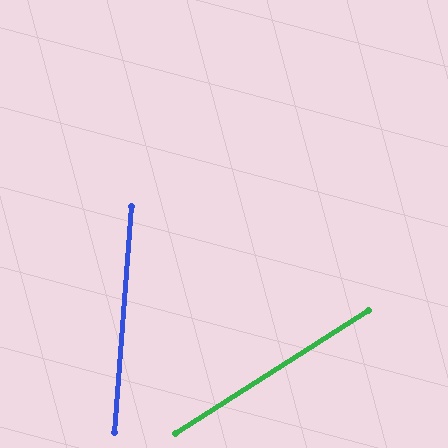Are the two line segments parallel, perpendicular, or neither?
Neither parallel nor perpendicular — they differ by about 53°.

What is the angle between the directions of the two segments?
Approximately 53 degrees.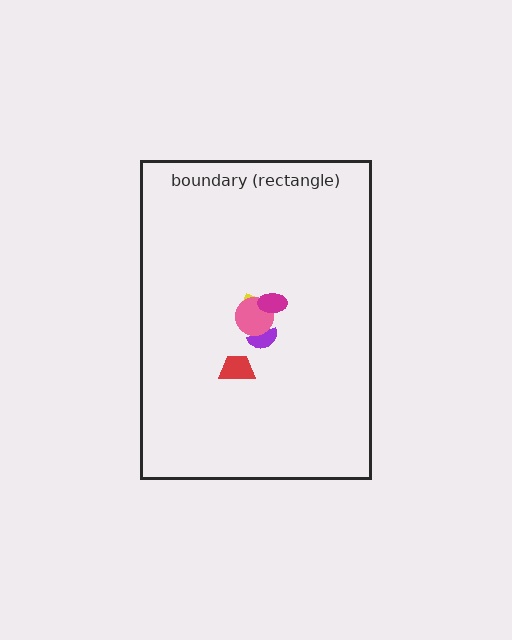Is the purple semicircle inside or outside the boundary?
Inside.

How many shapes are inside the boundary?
5 inside, 0 outside.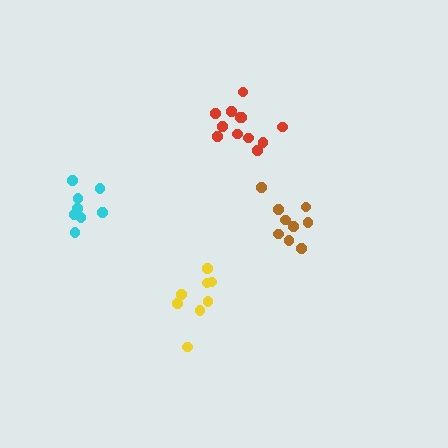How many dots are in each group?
Group 1: 8 dots, Group 2: 9 dots, Group 3: 8 dots, Group 4: 12 dots (37 total).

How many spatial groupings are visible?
There are 4 spatial groupings.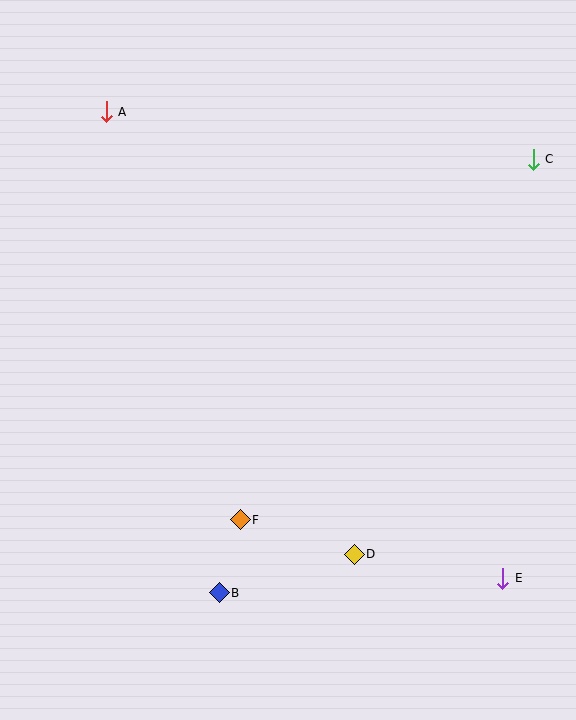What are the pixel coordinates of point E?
Point E is at (503, 578).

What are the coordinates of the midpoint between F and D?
The midpoint between F and D is at (297, 537).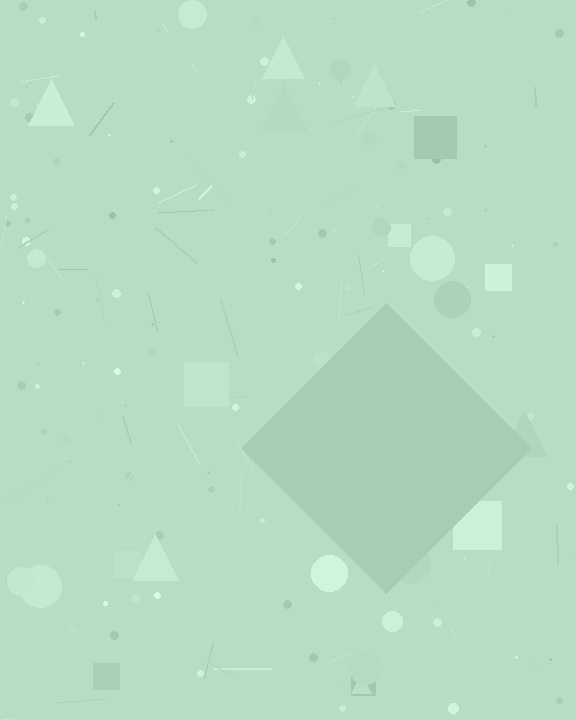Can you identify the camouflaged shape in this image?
The camouflaged shape is a diamond.